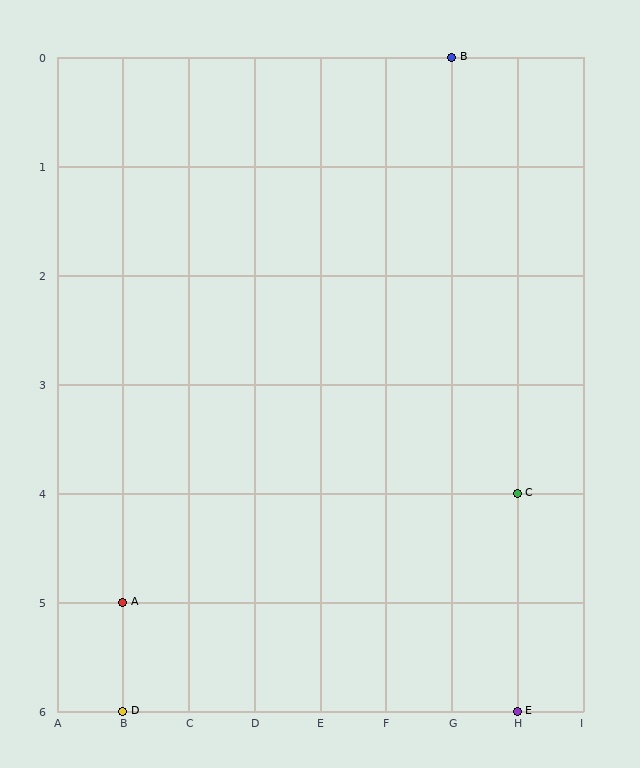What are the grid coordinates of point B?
Point B is at grid coordinates (G, 0).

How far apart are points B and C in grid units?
Points B and C are 1 column and 4 rows apart (about 4.1 grid units diagonally).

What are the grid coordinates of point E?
Point E is at grid coordinates (H, 6).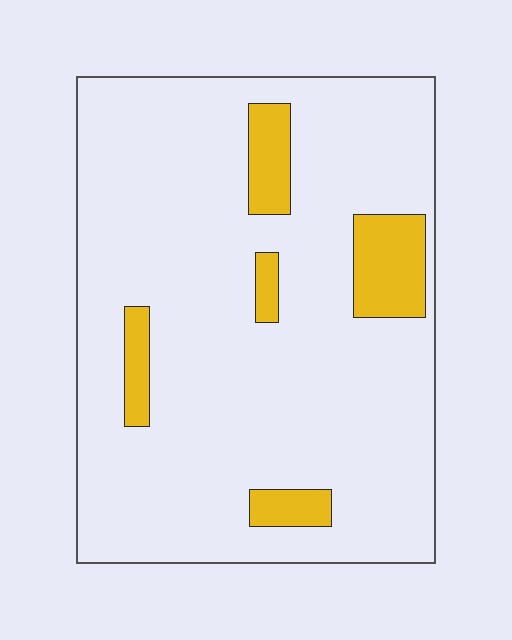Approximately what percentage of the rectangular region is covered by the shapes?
Approximately 10%.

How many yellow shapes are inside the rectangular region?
5.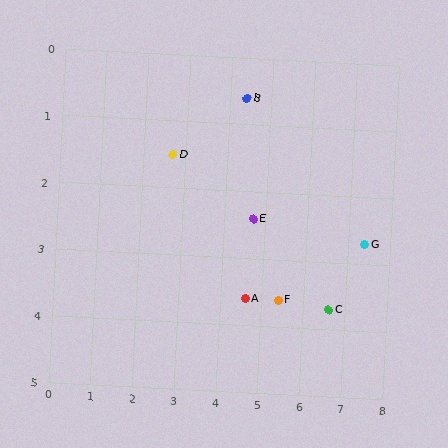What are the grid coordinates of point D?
Point D is at approximately (2.7, 1.5).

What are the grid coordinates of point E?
Point E is at approximately (4.7, 2.4).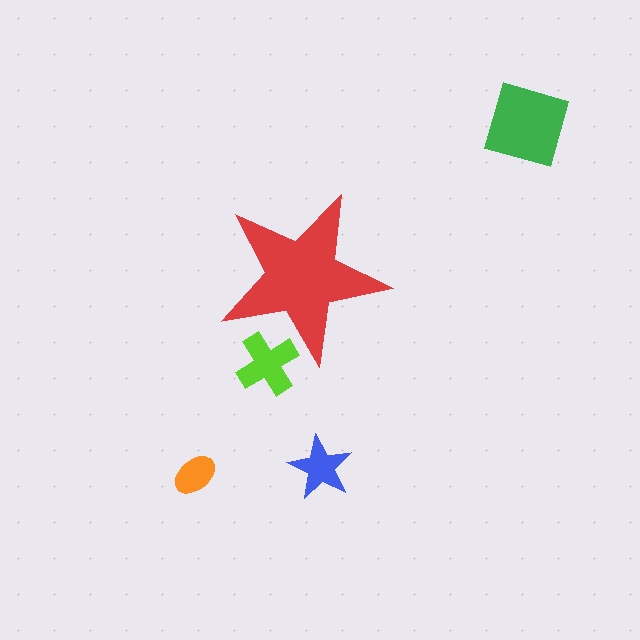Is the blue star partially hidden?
No, the blue star is fully visible.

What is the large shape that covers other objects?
A red star.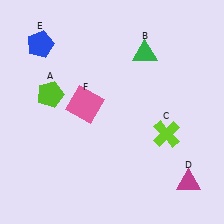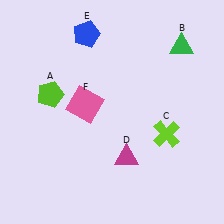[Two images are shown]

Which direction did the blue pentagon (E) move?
The blue pentagon (E) moved right.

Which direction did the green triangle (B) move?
The green triangle (B) moved right.